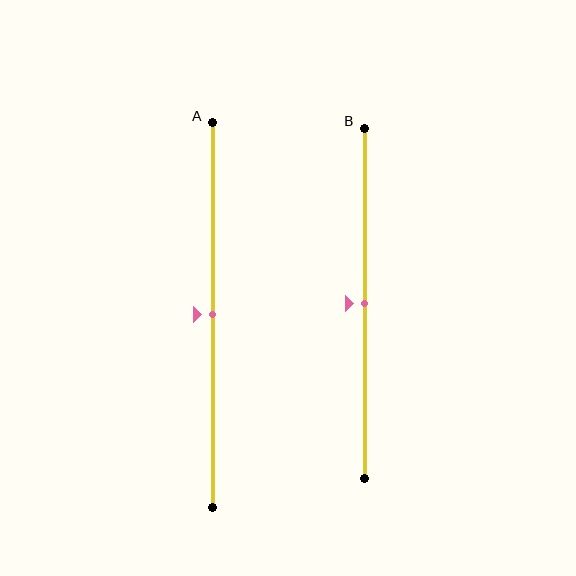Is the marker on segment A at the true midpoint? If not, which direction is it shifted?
Yes, the marker on segment A is at the true midpoint.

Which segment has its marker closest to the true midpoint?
Segment A has its marker closest to the true midpoint.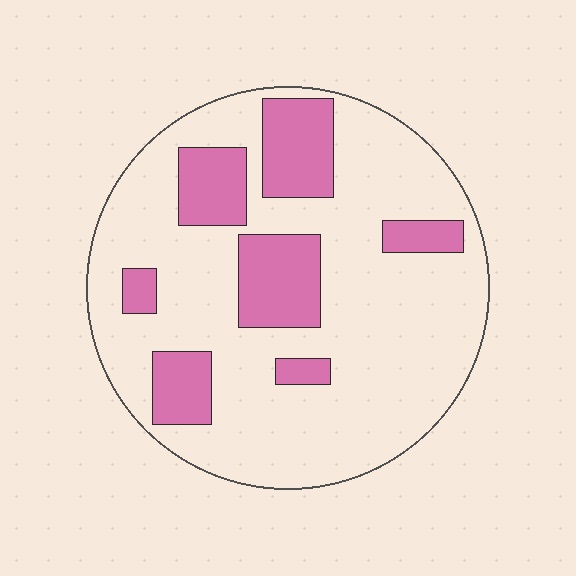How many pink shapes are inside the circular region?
7.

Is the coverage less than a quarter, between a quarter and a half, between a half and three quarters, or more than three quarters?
Less than a quarter.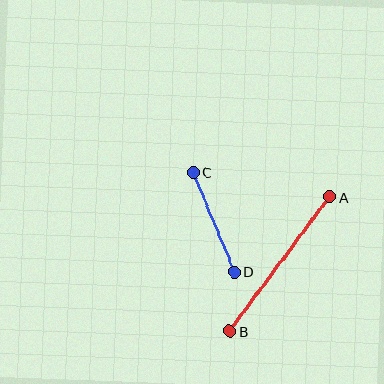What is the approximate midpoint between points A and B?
The midpoint is at approximately (280, 264) pixels.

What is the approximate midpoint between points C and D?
The midpoint is at approximately (214, 222) pixels.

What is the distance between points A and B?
The distance is approximately 168 pixels.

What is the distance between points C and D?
The distance is approximately 108 pixels.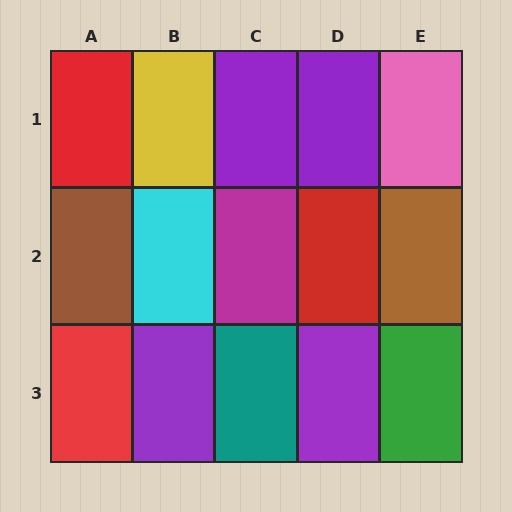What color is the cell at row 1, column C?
Purple.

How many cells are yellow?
1 cell is yellow.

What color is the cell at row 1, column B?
Yellow.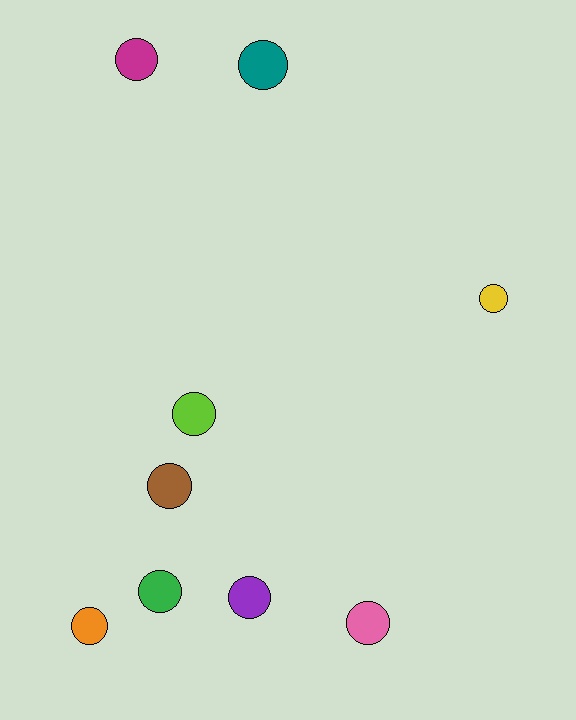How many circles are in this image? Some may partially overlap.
There are 9 circles.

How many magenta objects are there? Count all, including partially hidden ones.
There is 1 magenta object.